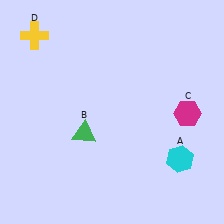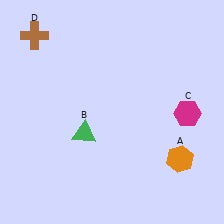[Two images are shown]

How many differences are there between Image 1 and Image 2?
There are 2 differences between the two images.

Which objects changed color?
A changed from cyan to orange. D changed from yellow to brown.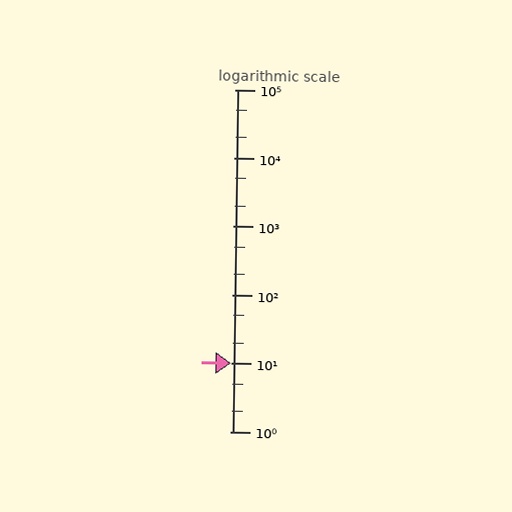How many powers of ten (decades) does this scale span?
The scale spans 5 decades, from 1 to 100000.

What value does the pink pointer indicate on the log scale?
The pointer indicates approximately 10.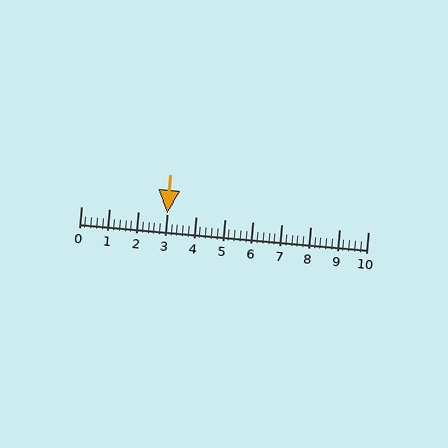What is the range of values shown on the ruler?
The ruler shows values from 0 to 10.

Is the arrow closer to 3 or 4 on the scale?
The arrow is closer to 3.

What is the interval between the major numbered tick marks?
The major tick marks are spaced 1 units apart.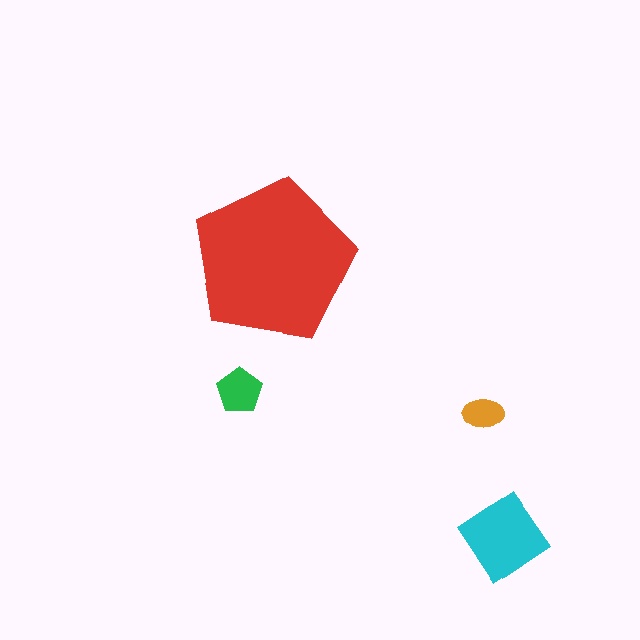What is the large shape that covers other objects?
A red pentagon.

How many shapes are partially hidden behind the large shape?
0 shapes are partially hidden.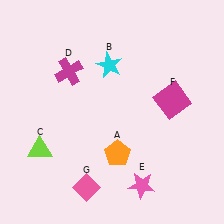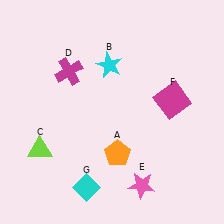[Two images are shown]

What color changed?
The diamond (G) changed from pink in Image 1 to cyan in Image 2.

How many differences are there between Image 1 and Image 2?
There is 1 difference between the two images.